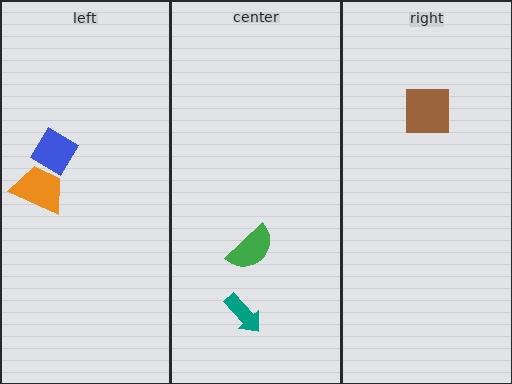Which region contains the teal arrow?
The center region.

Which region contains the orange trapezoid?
The left region.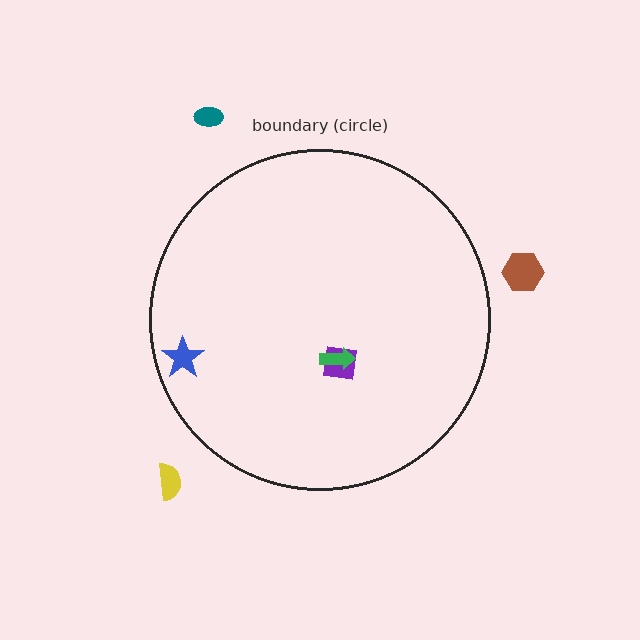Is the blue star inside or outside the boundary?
Inside.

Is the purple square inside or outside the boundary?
Inside.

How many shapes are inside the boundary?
3 inside, 3 outside.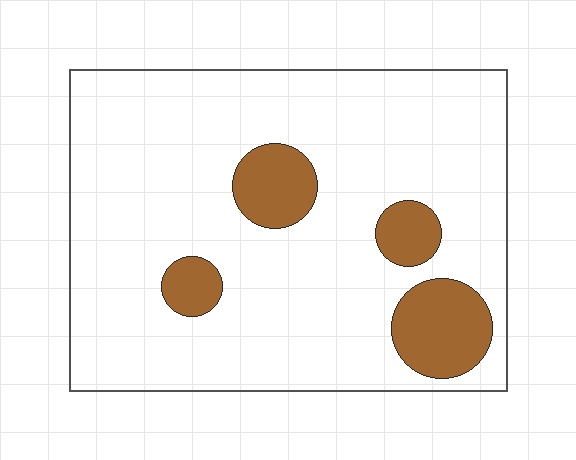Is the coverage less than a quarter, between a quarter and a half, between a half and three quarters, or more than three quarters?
Less than a quarter.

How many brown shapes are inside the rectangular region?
4.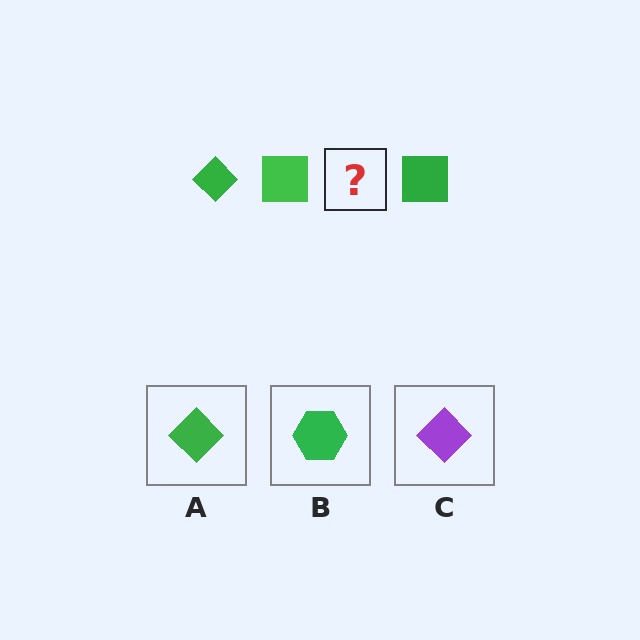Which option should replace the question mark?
Option A.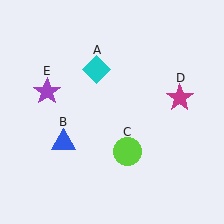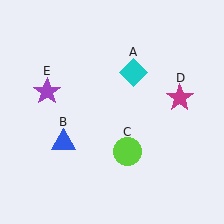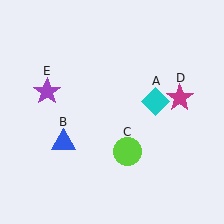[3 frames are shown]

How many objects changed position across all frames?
1 object changed position: cyan diamond (object A).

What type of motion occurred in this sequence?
The cyan diamond (object A) rotated clockwise around the center of the scene.